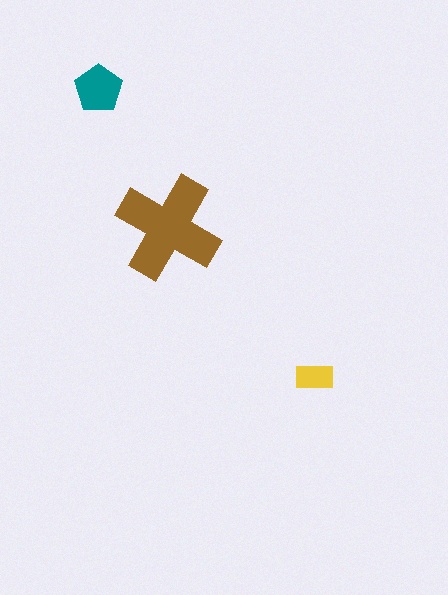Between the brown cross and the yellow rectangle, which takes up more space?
The brown cross.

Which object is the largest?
The brown cross.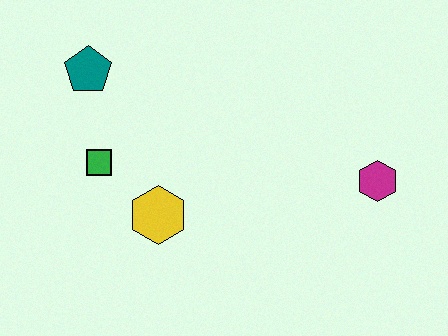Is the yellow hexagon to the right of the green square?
Yes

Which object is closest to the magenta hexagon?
The yellow hexagon is closest to the magenta hexagon.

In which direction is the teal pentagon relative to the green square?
The teal pentagon is above the green square.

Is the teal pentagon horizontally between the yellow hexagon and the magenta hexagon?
No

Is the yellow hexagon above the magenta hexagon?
No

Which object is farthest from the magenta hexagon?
The teal pentagon is farthest from the magenta hexagon.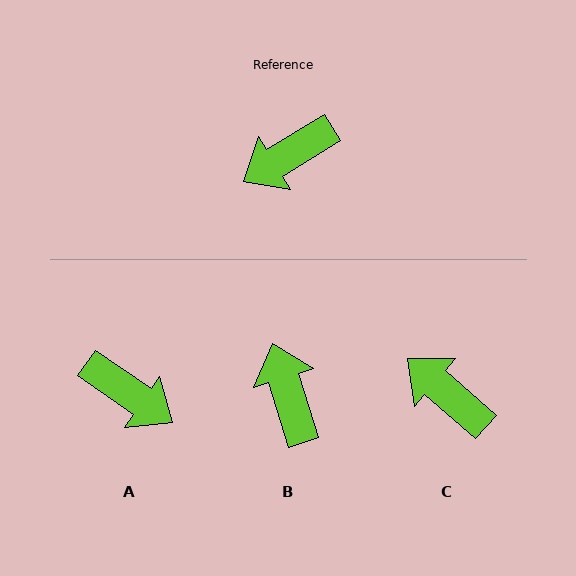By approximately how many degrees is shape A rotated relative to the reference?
Approximately 114 degrees counter-clockwise.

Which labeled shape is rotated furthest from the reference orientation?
A, about 114 degrees away.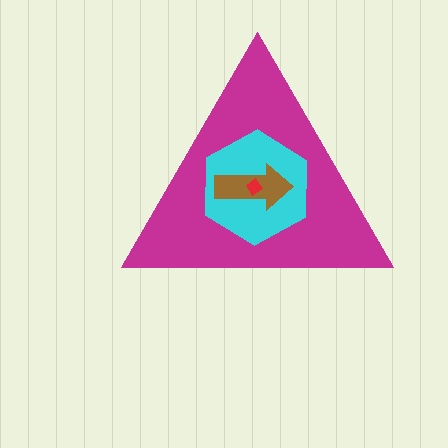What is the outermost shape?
The magenta triangle.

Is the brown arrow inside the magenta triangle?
Yes.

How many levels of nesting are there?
4.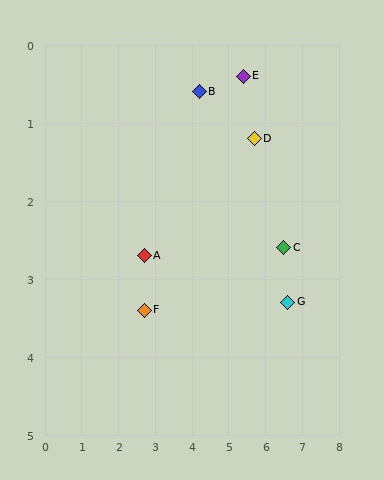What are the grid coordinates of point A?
Point A is at approximately (2.7, 2.7).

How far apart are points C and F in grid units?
Points C and F are about 3.9 grid units apart.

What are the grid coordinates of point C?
Point C is at approximately (6.5, 2.6).